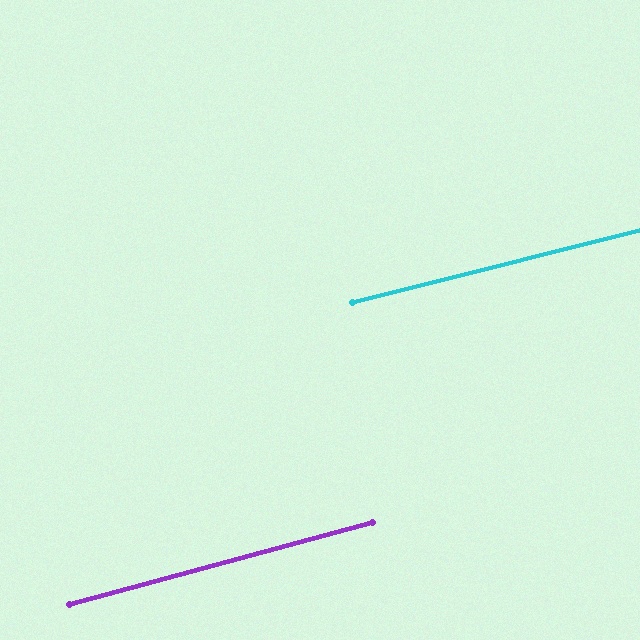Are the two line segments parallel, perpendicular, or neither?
Parallel — their directions differ by only 1.2°.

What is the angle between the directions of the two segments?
Approximately 1 degree.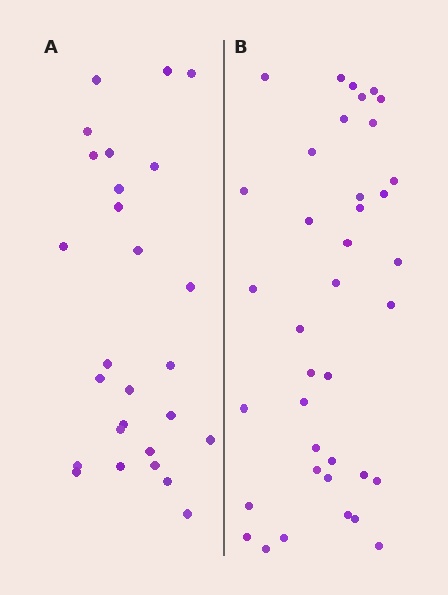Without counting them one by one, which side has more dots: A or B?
Region B (the right region) has more dots.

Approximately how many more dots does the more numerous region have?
Region B has roughly 12 or so more dots than region A.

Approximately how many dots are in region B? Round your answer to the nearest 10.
About 40 dots. (The exact count is 38, which rounds to 40.)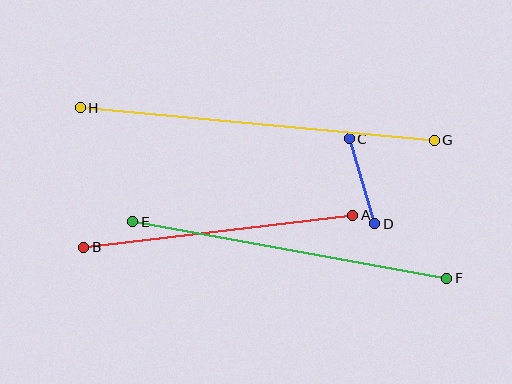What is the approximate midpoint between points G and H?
The midpoint is at approximately (257, 124) pixels.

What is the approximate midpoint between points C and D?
The midpoint is at approximately (362, 181) pixels.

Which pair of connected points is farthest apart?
Points G and H are farthest apart.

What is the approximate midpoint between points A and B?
The midpoint is at approximately (218, 231) pixels.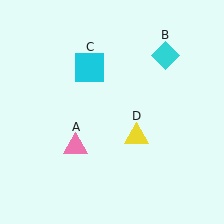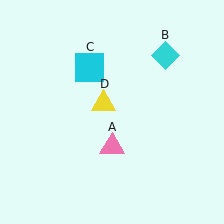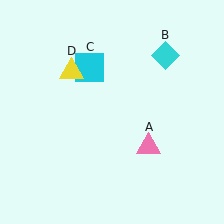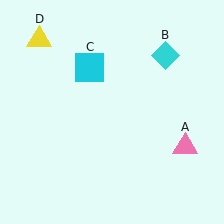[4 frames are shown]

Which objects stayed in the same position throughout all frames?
Cyan diamond (object B) and cyan square (object C) remained stationary.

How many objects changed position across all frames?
2 objects changed position: pink triangle (object A), yellow triangle (object D).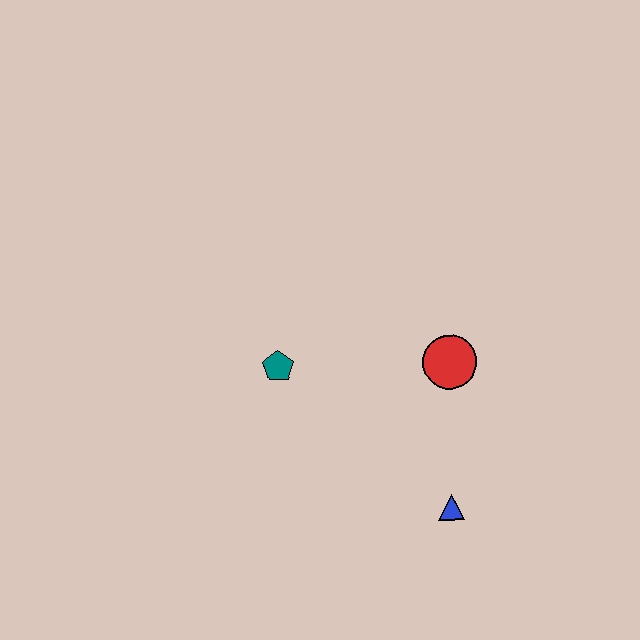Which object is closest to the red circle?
The blue triangle is closest to the red circle.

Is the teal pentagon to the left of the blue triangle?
Yes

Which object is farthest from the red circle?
The teal pentagon is farthest from the red circle.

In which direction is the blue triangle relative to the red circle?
The blue triangle is below the red circle.